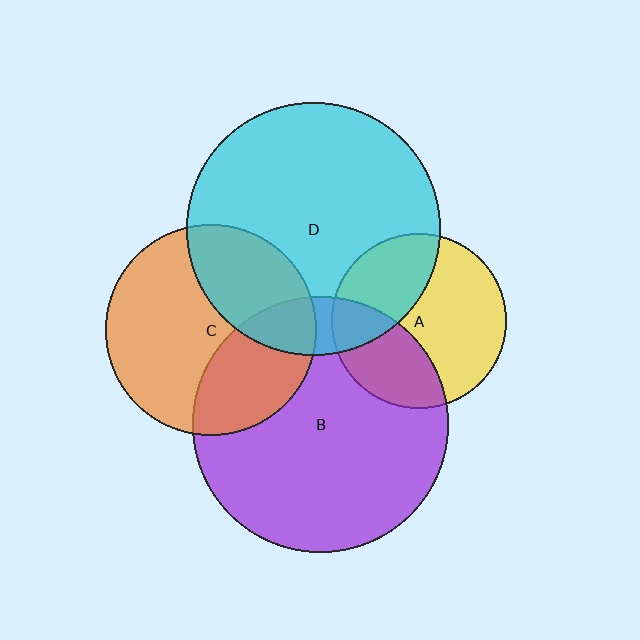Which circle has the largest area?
Circle B (purple).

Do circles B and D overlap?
Yes.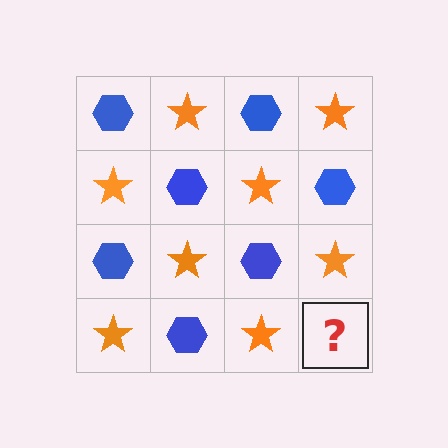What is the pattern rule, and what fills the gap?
The rule is that it alternates blue hexagon and orange star in a checkerboard pattern. The gap should be filled with a blue hexagon.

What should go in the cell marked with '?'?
The missing cell should contain a blue hexagon.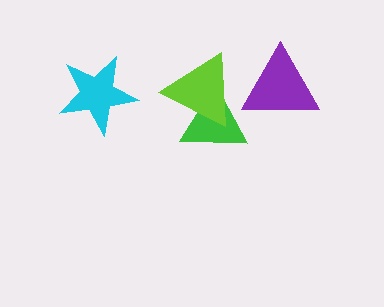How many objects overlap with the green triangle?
2 objects overlap with the green triangle.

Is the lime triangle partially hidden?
Yes, it is partially covered by another shape.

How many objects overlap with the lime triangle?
2 objects overlap with the lime triangle.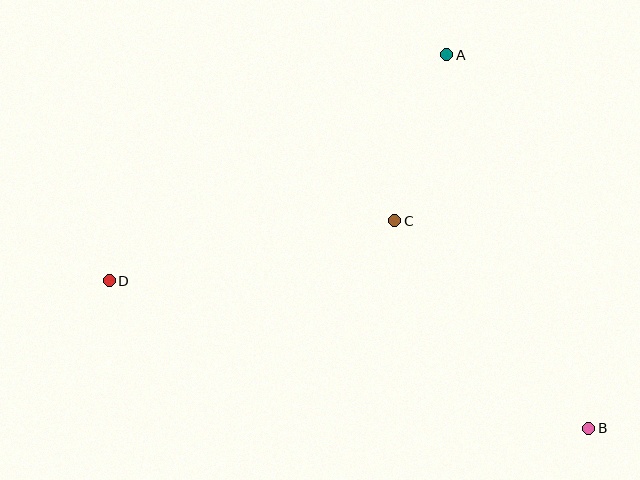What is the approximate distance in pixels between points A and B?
The distance between A and B is approximately 400 pixels.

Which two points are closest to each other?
Points A and C are closest to each other.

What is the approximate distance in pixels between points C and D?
The distance between C and D is approximately 292 pixels.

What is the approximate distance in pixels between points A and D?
The distance between A and D is approximately 406 pixels.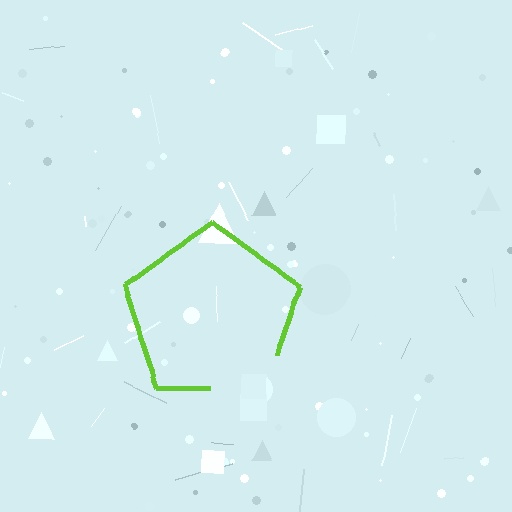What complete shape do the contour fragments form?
The contour fragments form a pentagon.